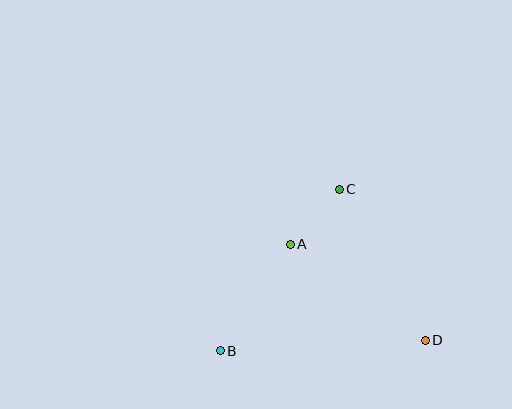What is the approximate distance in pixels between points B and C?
The distance between B and C is approximately 201 pixels.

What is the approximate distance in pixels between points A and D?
The distance between A and D is approximately 166 pixels.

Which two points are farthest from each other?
Points B and D are farthest from each other.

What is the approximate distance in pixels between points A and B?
The distance between A and B is approximately 128 pixels.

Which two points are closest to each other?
Points A and C are closest to each other.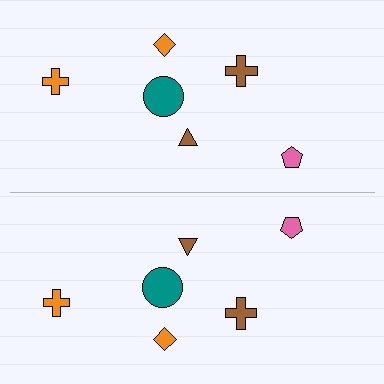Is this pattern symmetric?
Yes, this pattern has bilateral (reflection) symmetry.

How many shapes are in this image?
There are 12 shapes in this image.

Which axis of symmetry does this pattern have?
The pattern has a horizontal axis of symmetry running through the center of the image.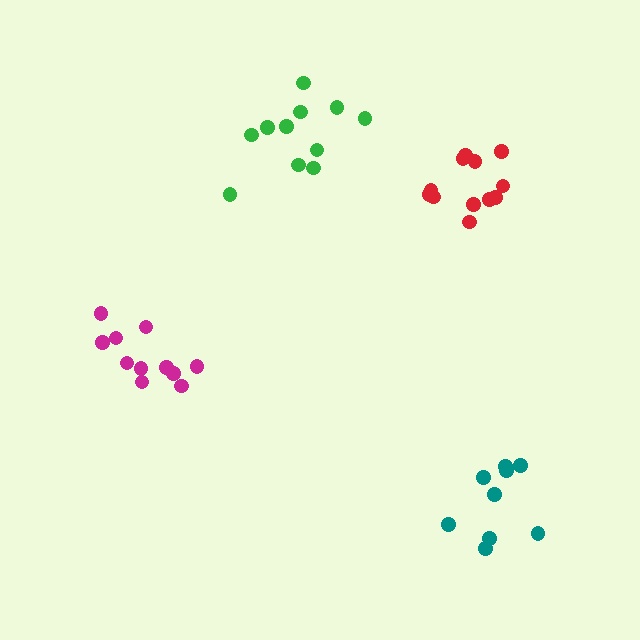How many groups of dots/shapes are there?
There are 4 groups.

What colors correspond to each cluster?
The clusters are colored: magenta, teal, green, red.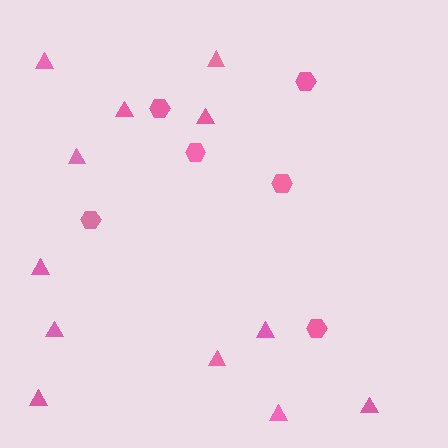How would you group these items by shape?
There are 2 groups: one group of triangles (12) and one group of hexagons (6).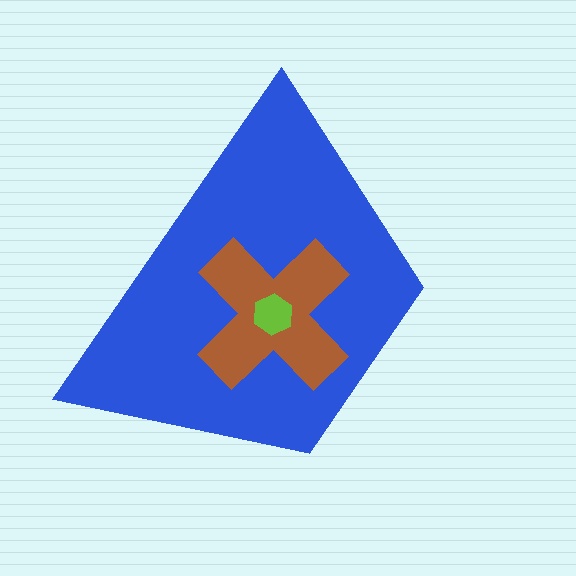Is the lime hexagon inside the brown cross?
Yes.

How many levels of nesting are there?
3.